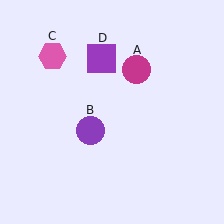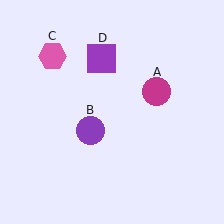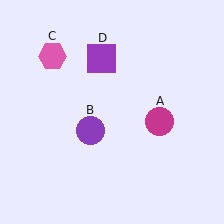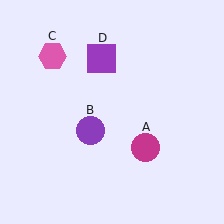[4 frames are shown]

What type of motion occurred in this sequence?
The magenta circle (object A) rotated clockwise around the center of the scene.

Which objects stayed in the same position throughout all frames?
Purple circle (object B) and pink hexagon (object C) and purple square (object D) remained stationary.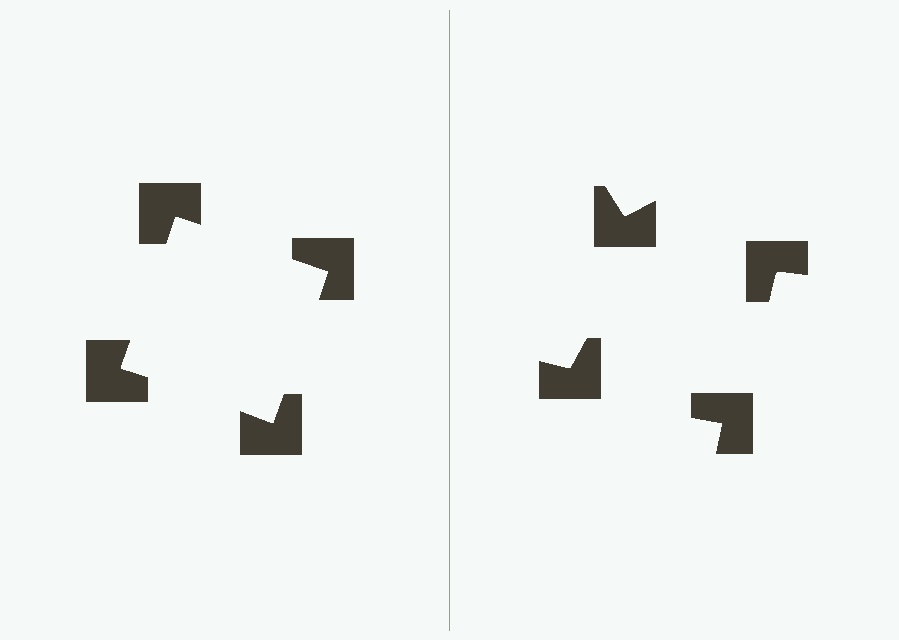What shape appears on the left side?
An illusory square.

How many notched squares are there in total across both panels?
8 — 4 on each side.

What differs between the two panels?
The notched squares are positioned identically on both sides; only the wedge orientations differ. On the left they align to a square; on the right they are misaligned.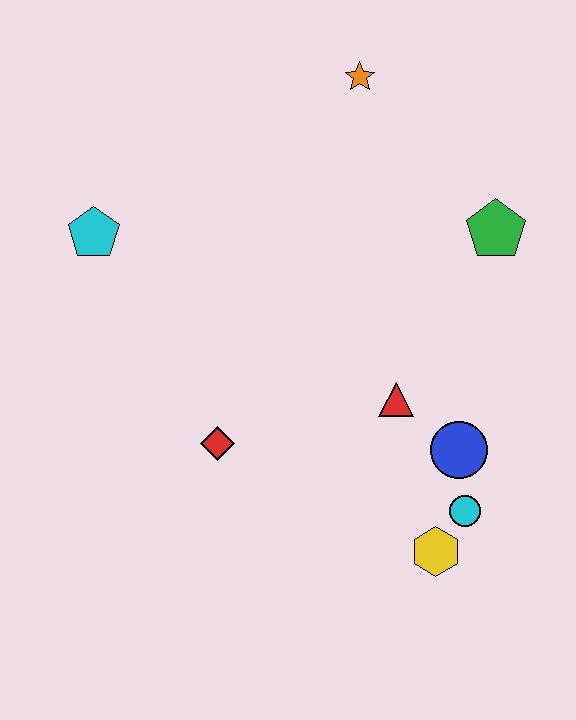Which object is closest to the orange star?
The green pentagon is closest to the orange star.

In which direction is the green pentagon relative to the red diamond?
The green pentagon is to the right of the red diamond.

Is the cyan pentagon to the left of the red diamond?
Yes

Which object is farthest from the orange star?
The yellow hexagon is farthest from the orange star.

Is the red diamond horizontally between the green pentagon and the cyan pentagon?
Yes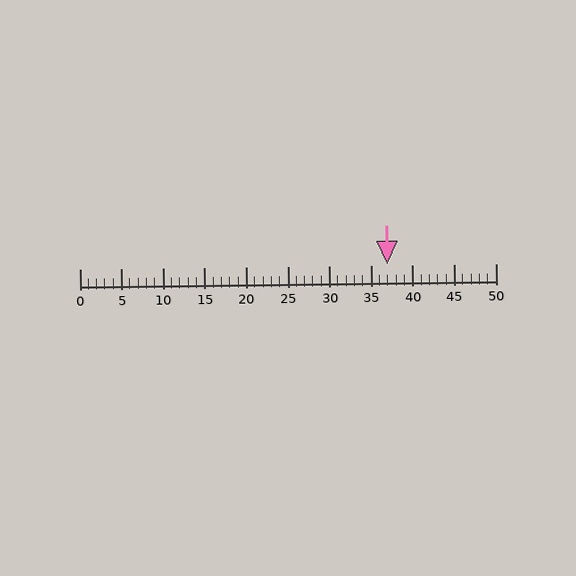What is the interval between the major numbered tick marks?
The major tick marks are spaced 5 units apart.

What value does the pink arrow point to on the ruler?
The pink arrow points to approximately 37.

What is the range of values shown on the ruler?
The ruler shows values from 0 to 50.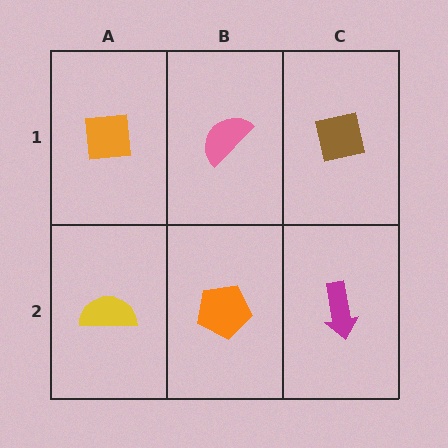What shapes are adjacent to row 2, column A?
An orange square (row 1, column A), an orange pentagon (row 2, column B).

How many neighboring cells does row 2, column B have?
3.